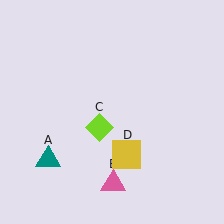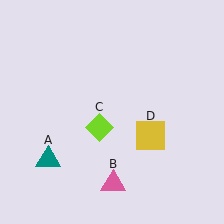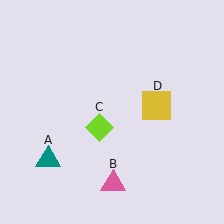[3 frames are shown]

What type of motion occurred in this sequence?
The yellow square (object D) rotated counterclockwise around the center of the scene.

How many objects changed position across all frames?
1 object changed position: yellow square (object D).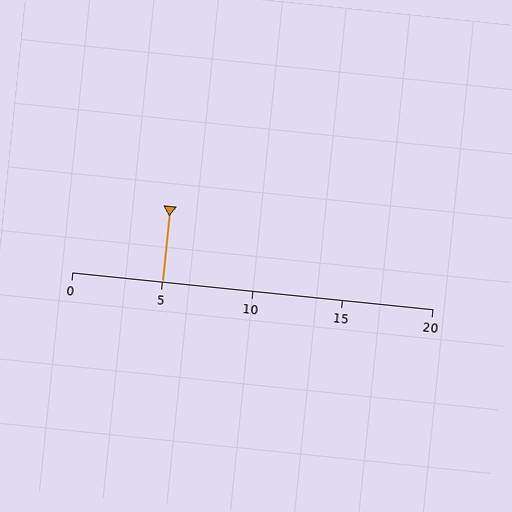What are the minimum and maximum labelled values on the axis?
The axis runs from 0 to 20.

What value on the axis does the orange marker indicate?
The marker indicates approximately 5.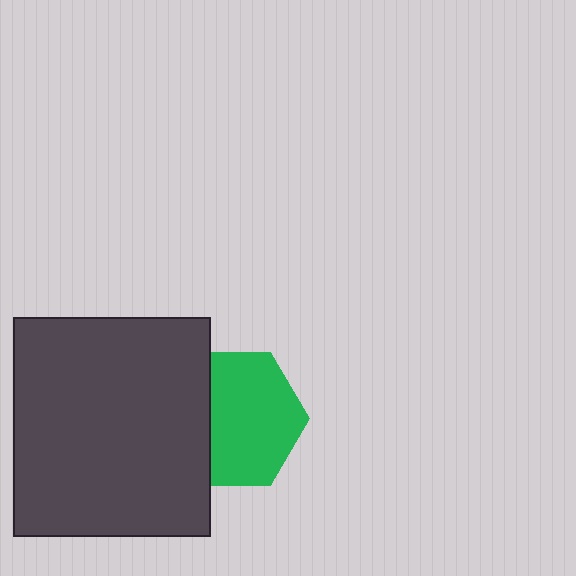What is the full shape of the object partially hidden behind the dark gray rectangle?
The partially hidden object is a green hexagon.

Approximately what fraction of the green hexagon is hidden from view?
Roughly 32% of the green hexagon is hidden behind the dark gray rectangle.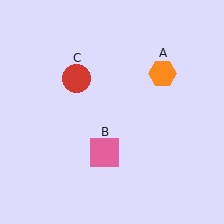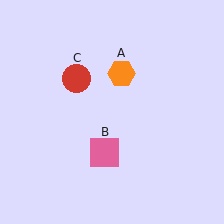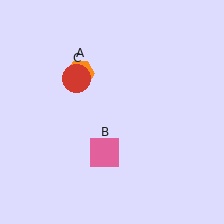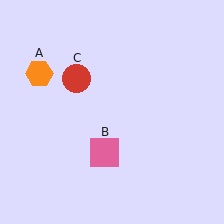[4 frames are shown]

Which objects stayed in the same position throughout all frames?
Pink square (object B) and red circle (object C) remained stationary.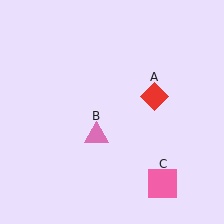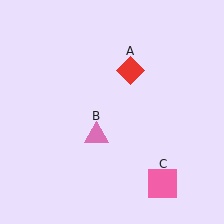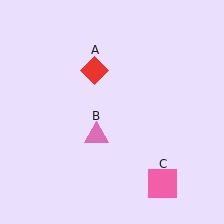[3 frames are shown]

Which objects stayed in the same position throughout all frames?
Pink triangle (object B) and pink square (object C) remained stationary.